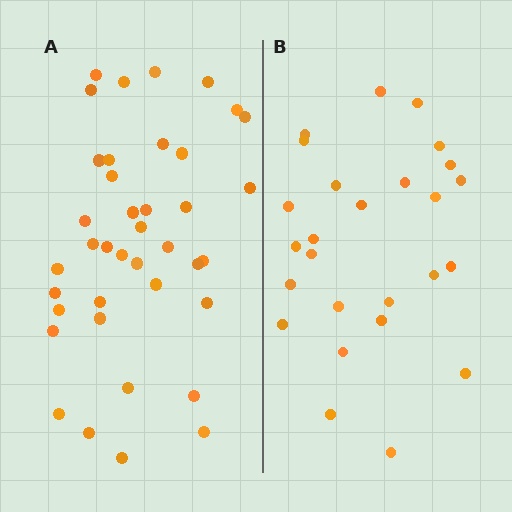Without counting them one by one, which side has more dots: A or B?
Region A (the left region) has more dots.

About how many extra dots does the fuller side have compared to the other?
Region A has approximately 15 more dots than region B.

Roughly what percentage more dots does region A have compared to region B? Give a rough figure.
About 50% more.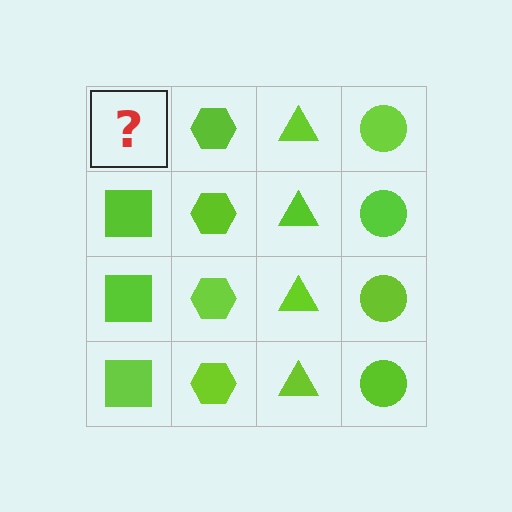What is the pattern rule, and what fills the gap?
The rule is that each column has a consistent shape. The gap should be filled with a lime square.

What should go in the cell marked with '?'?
The missing cell should contain a lime square.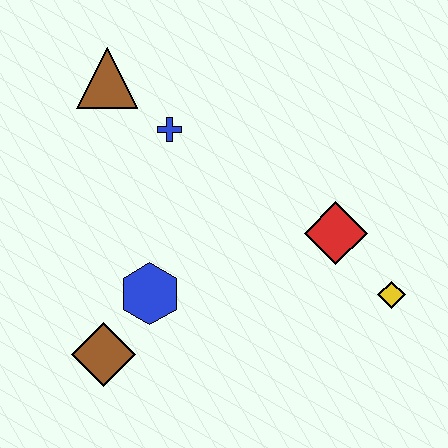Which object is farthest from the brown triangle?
The yellow diamond is farthest from the brown triangle.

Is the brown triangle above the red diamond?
Yes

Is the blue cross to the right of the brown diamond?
Yes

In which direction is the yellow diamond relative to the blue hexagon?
The yellow diamond is to the right of the blue hexagon.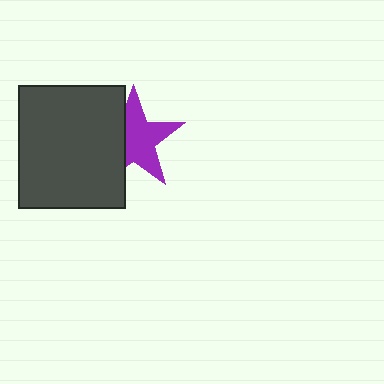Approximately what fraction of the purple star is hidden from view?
Roughly 35% of the purple star is hidden behind the dark gray rectangle.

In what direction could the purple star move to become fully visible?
The purple star could move right. That would shift it out from behind the dark gray rectangle entirely.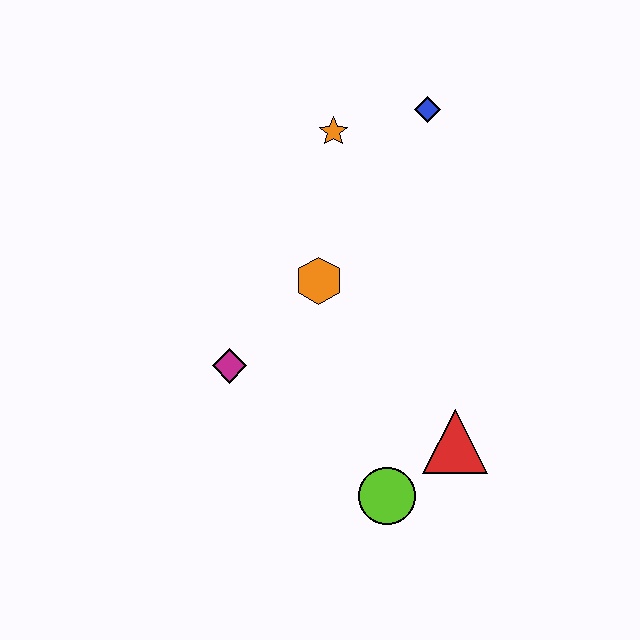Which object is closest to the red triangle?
The lime circle is closest to the red triangle.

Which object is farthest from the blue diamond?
The lime circle is farthest from the blue diamond.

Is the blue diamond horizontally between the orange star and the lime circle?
No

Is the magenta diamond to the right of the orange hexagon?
No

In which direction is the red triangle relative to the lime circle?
The red triangle is to the right of the lime circle.